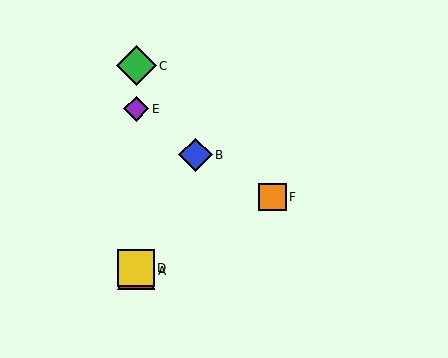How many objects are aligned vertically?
4 objects (A, C, D, E) are aligned vertically.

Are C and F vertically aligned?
No, C is at x≈136 and F is at x≈273.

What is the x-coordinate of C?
Object C is at x≈136.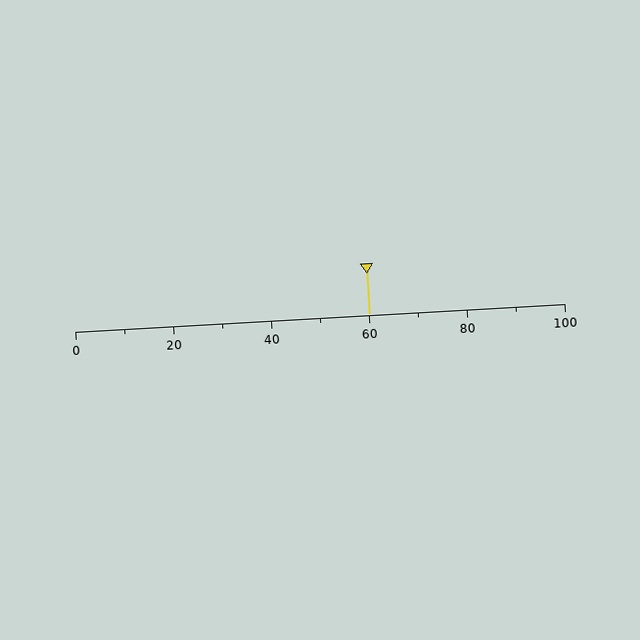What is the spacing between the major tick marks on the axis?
The major ticks are spaced 20 apart.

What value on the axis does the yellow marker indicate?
The marker indicates approximately 60.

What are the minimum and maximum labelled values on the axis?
The axis runs from 0 to 100.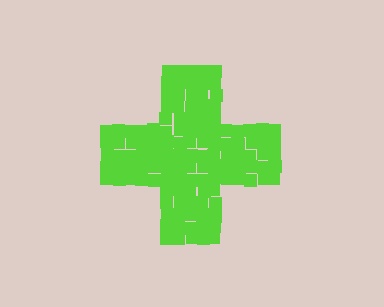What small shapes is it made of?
It is made of small squares.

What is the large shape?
The large shape is a cross.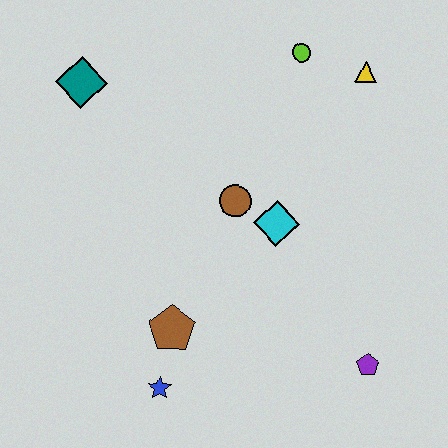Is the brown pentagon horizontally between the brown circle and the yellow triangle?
No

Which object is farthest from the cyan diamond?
The teal diamond is farthest from the cyan diamond.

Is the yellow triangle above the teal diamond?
Yes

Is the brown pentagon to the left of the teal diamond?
No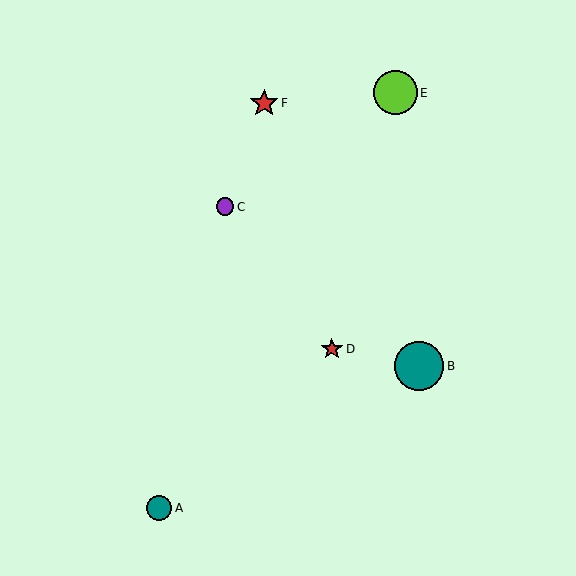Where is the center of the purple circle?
The center of the purple circle is at (225, 207).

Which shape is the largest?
The teal circle (labeled B) is the largest.